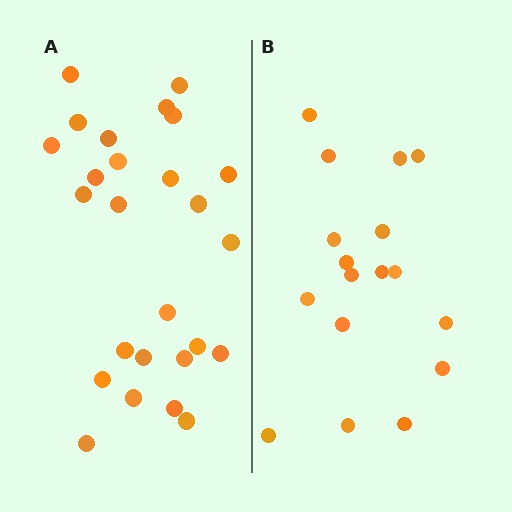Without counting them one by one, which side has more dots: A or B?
Region A (the left region) has more dots.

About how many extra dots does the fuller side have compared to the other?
Region A has roughly 8 or so more dots than region B.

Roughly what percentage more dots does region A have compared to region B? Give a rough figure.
About 55% more.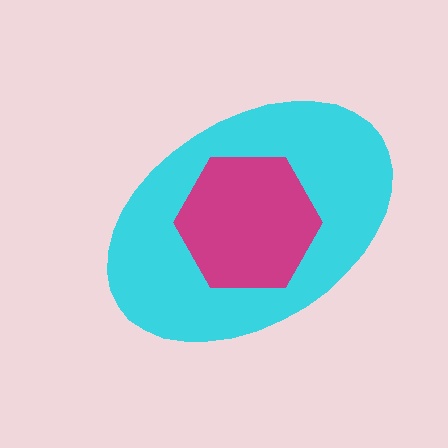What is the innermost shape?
The magenta hexagon.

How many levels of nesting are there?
2.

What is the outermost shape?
The cyan ellipse.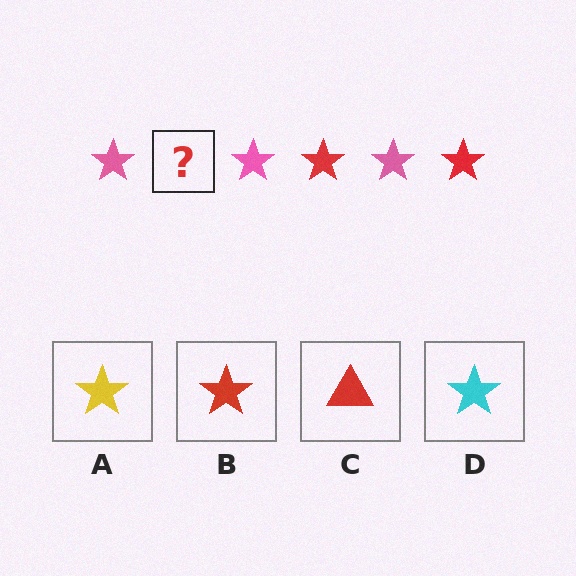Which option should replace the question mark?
Option B.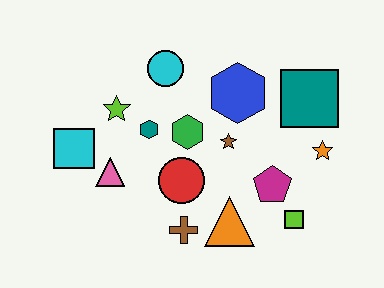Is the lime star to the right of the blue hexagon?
No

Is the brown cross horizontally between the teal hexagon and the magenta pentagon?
Yes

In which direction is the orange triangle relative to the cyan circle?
The orange triangle is below the cyan circle.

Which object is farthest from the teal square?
The cyan square is farthest from the teal square.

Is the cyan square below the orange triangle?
No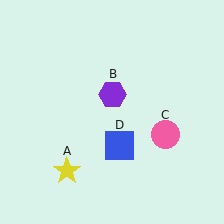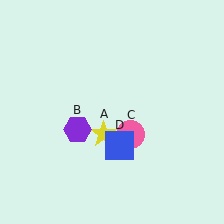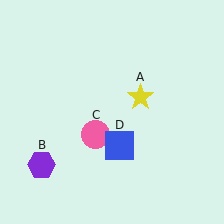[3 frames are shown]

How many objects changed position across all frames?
3 objects changed position: yellow star (object A), purple hexagon (object B), pink circle (object C).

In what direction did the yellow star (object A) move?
The yellow star (object A) moved up and to the right.